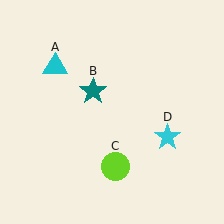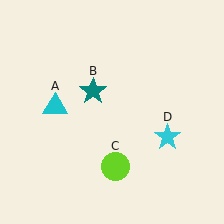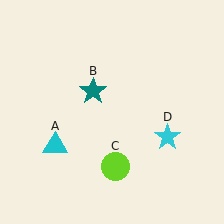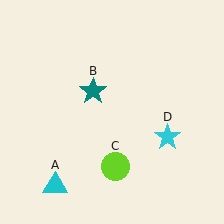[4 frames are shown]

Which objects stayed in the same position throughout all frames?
Teal star (object B) and lime circle (object C) and cyan star (object D) remained stationary.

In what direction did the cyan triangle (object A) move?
The cyan triangle (object A) moved down.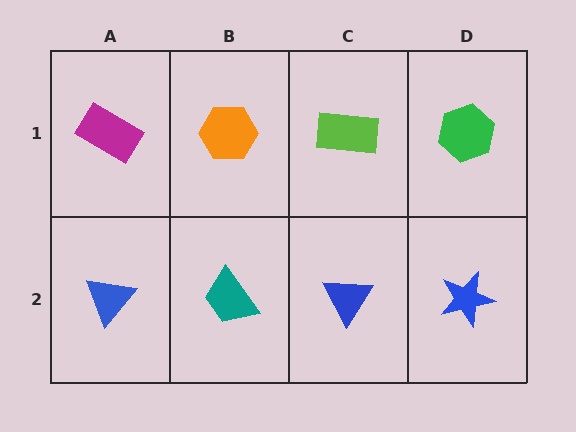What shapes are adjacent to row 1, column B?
A teal trapezoid (row 2, column B), a magenta rectangle (row 1, column A), a lime rectangle (row 1, column C).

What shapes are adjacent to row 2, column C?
A lime rectangle (row 1, column C), a teal trapezoid (row 2, column B), a blue star (row 2, column D).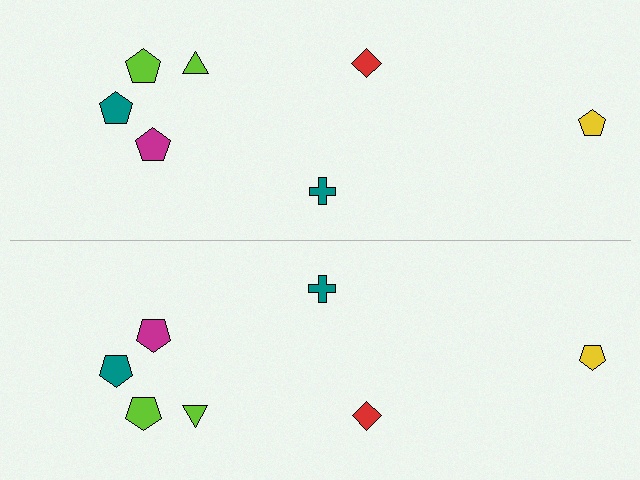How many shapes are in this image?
There are 14 shapes in this image.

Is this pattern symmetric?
Yes, this pattern has bilateral (reflection) symmetry.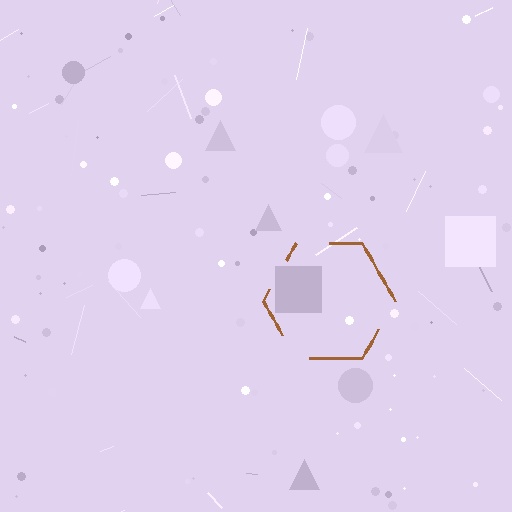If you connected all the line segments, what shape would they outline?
They would outline a hexagon.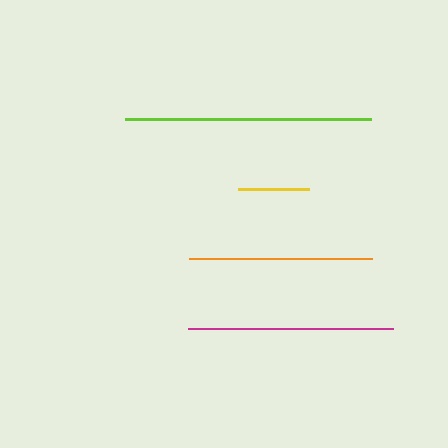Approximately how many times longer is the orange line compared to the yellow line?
The orange line is approximately 2.6 times the length of the yellow line.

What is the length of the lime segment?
The lime segment is approximately 246 pixels long.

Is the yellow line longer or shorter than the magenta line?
The magenta line is longer than the yellow line.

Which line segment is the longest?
The lime line is the longest at approximately 246 pixels.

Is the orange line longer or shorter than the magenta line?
The magenta line is longer than the orange line.